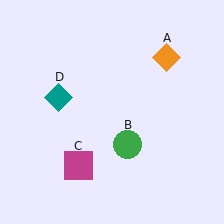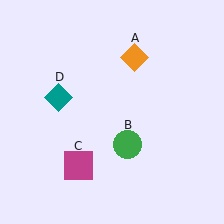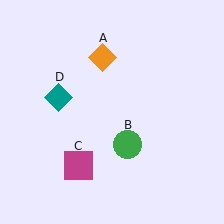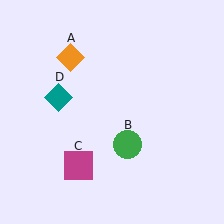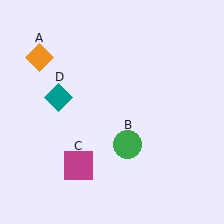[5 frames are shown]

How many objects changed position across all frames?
1 object changed position: orange diamond (object A).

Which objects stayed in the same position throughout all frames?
Green circle (object B) and magenta square (object C) and teal diamond (object D) remained stationary.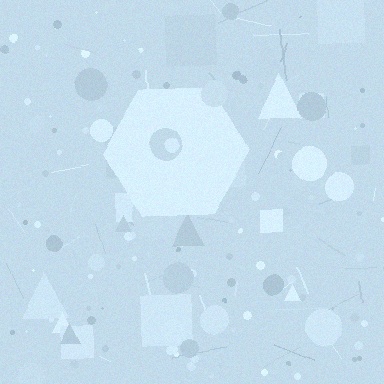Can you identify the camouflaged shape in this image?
The camouflaged shape is a hexagon.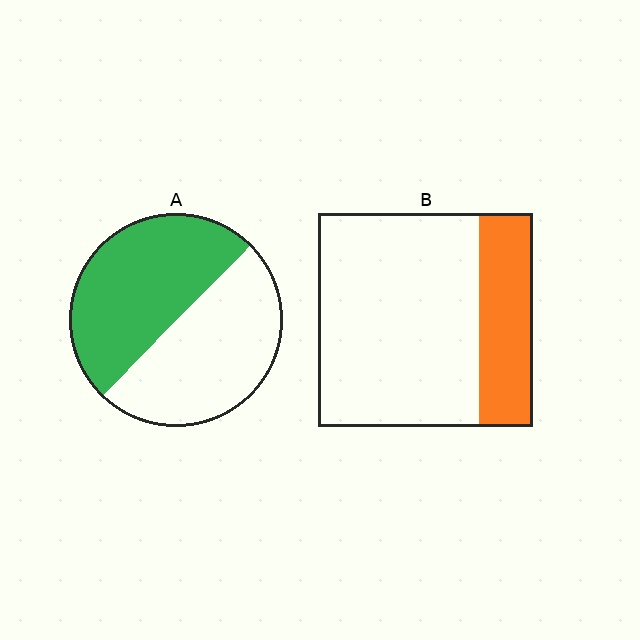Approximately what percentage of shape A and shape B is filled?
A is approximately 50% and B is approximately 25%.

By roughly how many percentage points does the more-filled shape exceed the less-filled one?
By roughly 25 percentage points (A over B).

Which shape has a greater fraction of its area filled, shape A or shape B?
Shape A.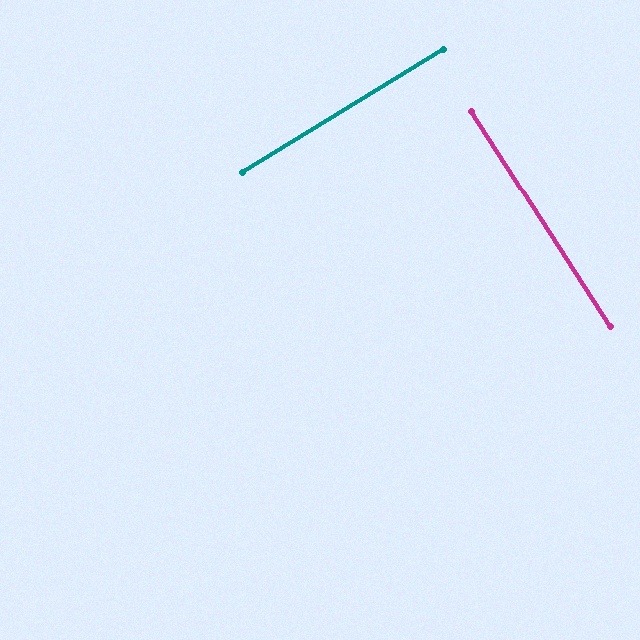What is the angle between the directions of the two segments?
Approximately 89 degrees.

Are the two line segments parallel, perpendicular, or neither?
Perpendicular — they meet at approximately 89°.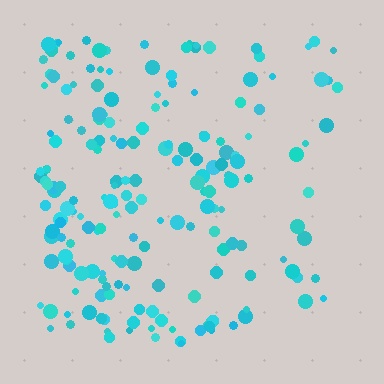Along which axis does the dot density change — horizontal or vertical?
Horizontal.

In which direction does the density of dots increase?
From right to left, with the left side densest.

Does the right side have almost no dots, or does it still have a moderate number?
Still a moderate number, just noticeably fewer than the left.